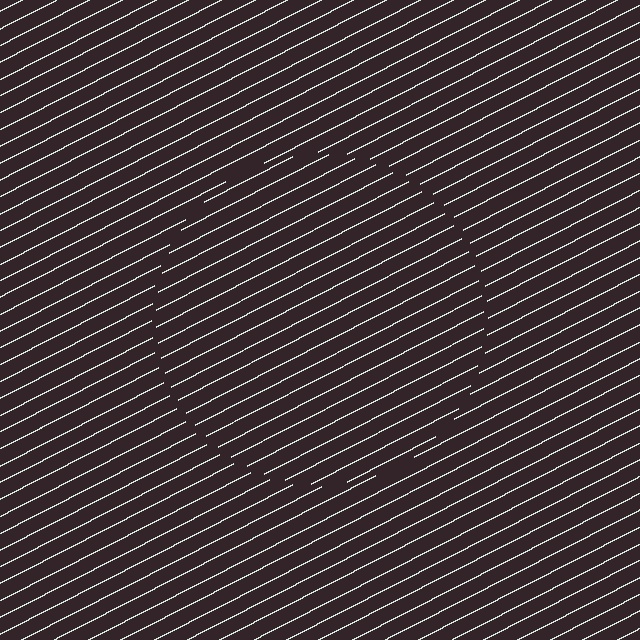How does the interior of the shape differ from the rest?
The interior of the shape contains the same grating, shifted by half a period — the contour is defined by the phase discontinuity where line-ends from the inner and outer gratings abut.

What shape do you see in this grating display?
An illusory circle. The interior of the shape contains the same grating, shifted by half a period — the contour is defined by the phase discontinuity where line-ends from the inner and outer gratings abut.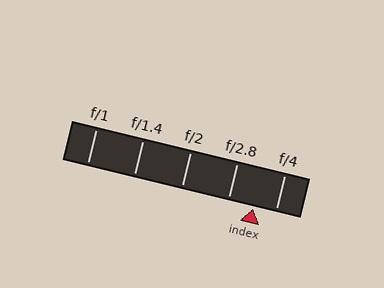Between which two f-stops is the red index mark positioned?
The index mark is between f/2.8 and f/4.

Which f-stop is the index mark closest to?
The index mark is closest to f/4.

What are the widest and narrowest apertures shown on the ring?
The widest aperture shown is f/1 and the narrowest is f/4.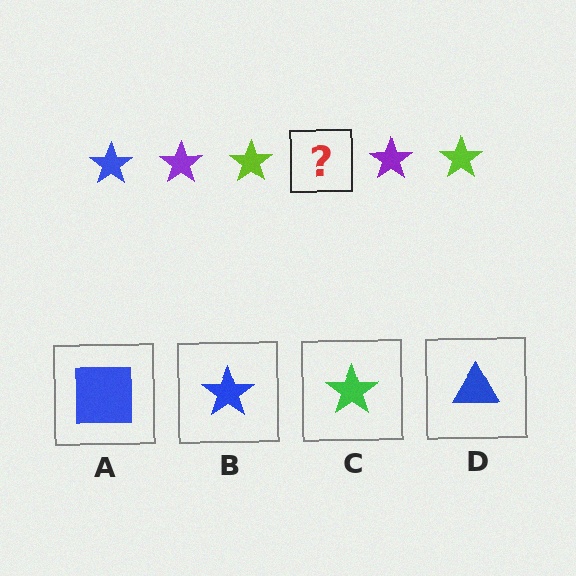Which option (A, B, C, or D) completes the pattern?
B.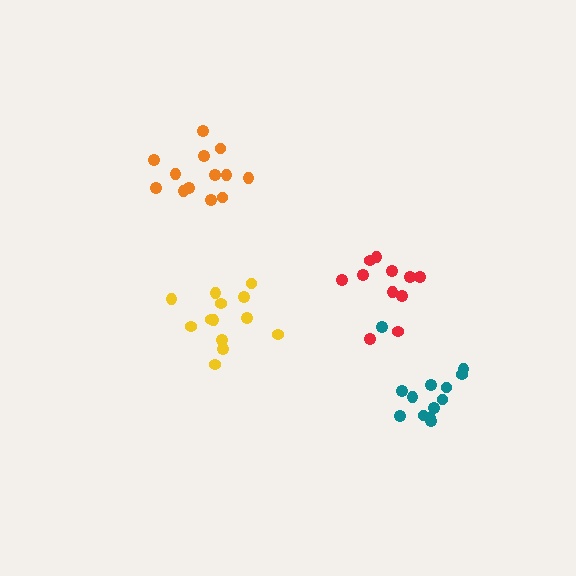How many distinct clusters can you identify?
There are 4 distinct clusters.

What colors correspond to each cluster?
The clusters are colored: red, yellow, orange, teal.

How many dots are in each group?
Group 1: 11 dots, Group 2: 13 dots, Group 3: 13 dots, Group 4: 13 dots (50 total).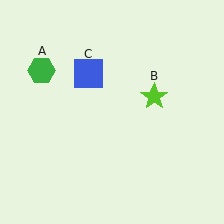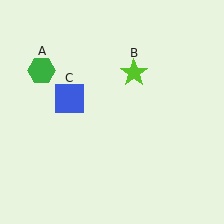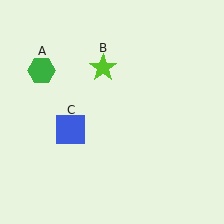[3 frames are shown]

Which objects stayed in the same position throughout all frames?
Green hexagon (object A) remained stationary.